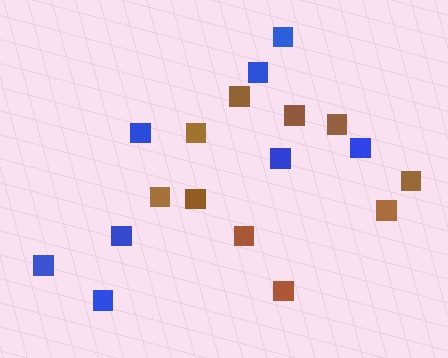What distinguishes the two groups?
There are 2 groups: one group of brown squares (10) and one group of blue squares (8).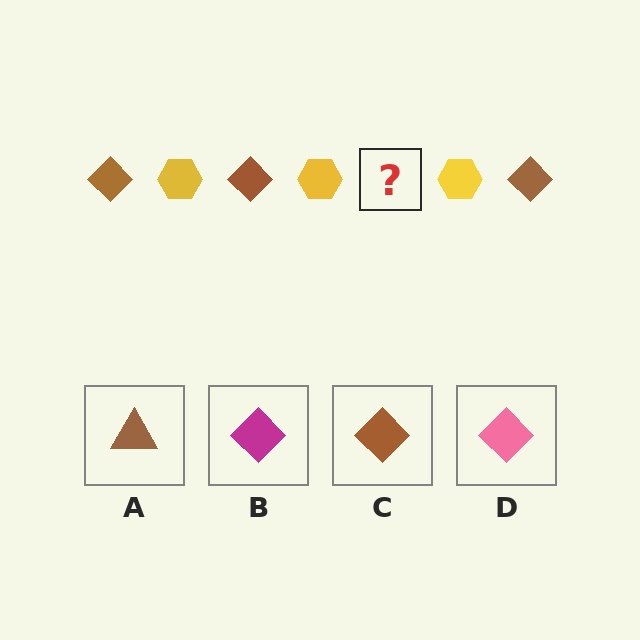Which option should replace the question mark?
Option C.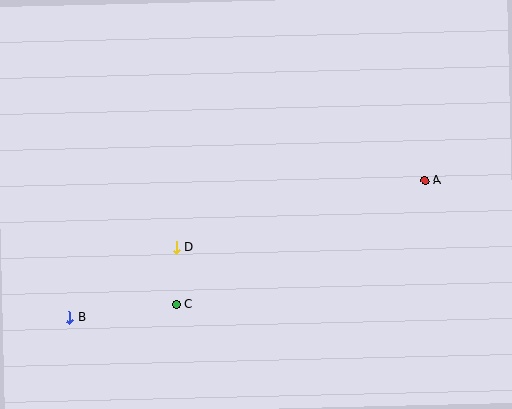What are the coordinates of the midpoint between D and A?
The midpoint between D and A is at (300, 214).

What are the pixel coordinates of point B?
Point B is at (69, 318).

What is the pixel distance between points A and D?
The distance between A and D is 257 pixels.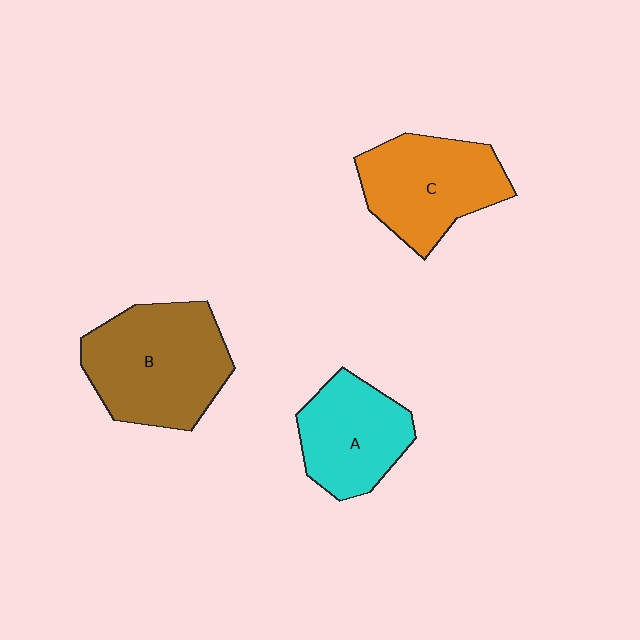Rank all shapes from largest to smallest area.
From largest to smallest: B (brown), C (orange), A (cyan).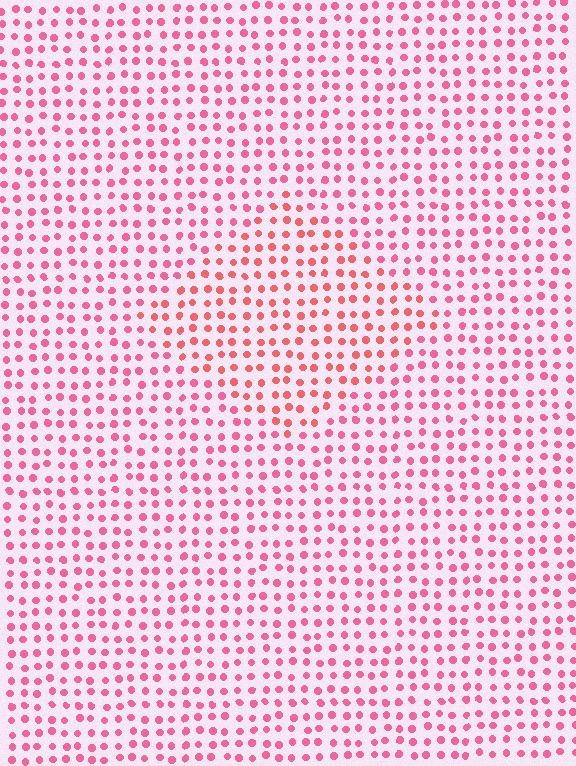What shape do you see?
I see a diamond.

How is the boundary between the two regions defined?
The boundary is defined purely by a slight shift in hue (about 21 degrees). Spacing, size, and orientation are identical on both sides.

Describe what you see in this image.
The image is filled with small pink elements in a uniform arrangement. A diamond-shaped region is visible where the elements are tinted to a slightly different hue, forming a subtle color boundary.